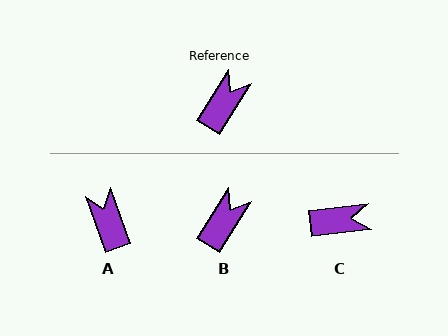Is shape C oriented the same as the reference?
No, it is off by about 51 degrees.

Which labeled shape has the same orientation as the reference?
B.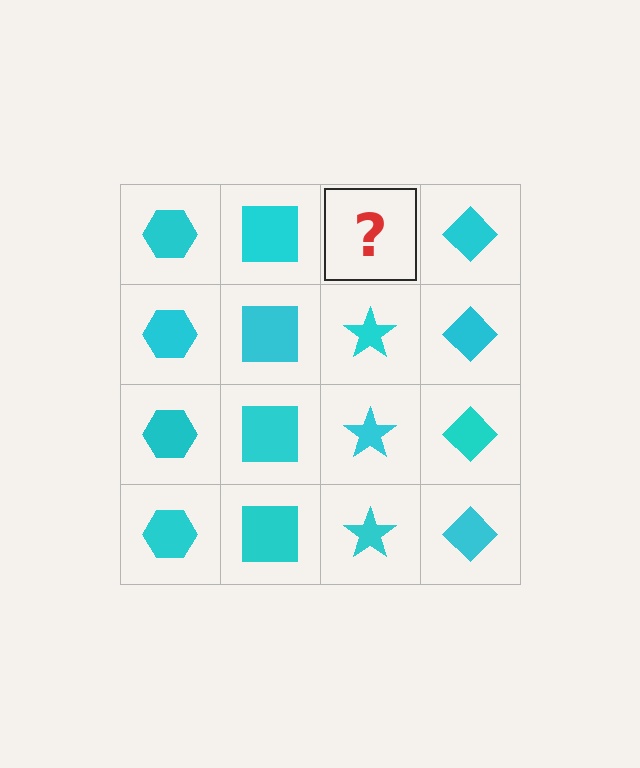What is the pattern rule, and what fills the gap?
The rule is that each column has a consistent shape. The gap should be filled with a cyan star.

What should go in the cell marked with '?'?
The missing cell should contain a cyan star.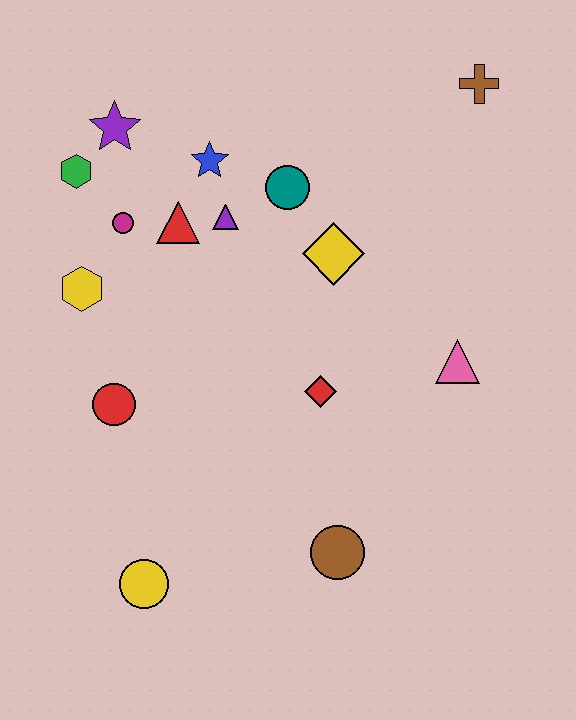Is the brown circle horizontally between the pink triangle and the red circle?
Yes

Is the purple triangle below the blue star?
Yes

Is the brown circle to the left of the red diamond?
No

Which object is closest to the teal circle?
The purple triangle is closest to the teal circle.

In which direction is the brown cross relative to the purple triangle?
The brown cross is to the right of the purple triangle.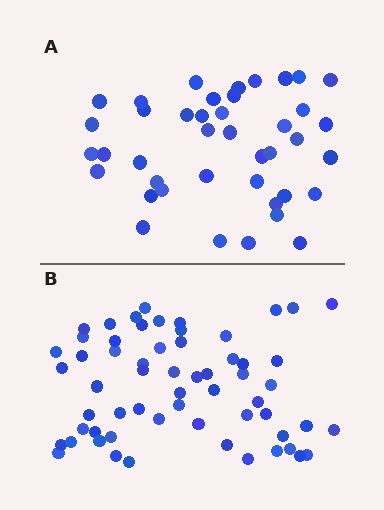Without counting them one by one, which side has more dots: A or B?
Region B (the bottom region) has more dots.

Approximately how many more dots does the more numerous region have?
Region B has approximately 20 more dots than region A.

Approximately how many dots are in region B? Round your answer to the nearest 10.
About 60 dots.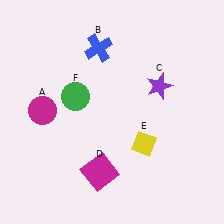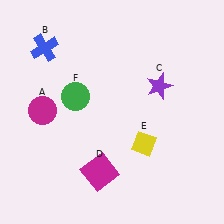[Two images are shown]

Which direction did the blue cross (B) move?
The blue cross (B) moved left.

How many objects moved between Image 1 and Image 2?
1 object moved between the two images.